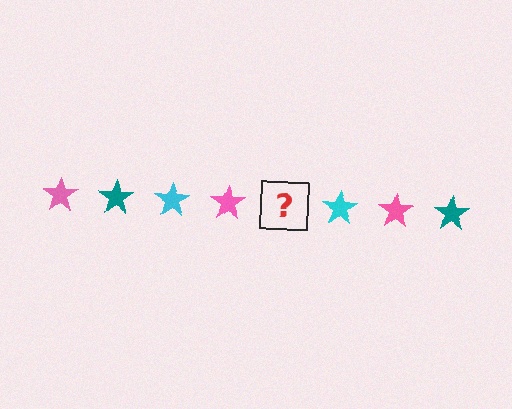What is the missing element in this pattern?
The missing element is a teal star.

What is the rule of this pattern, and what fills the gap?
The rule is that the pattern cycles through pink, teal, cyan stars. The gap should be filled with a teal star.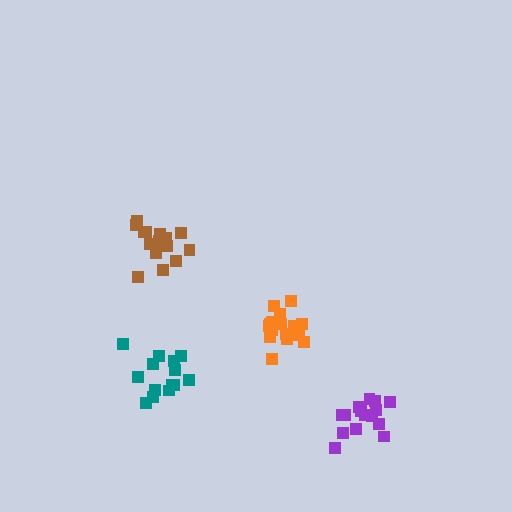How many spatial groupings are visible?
There are 4 spatial groupings.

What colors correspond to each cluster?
The clusters are colored: teal, purple, brown, orange.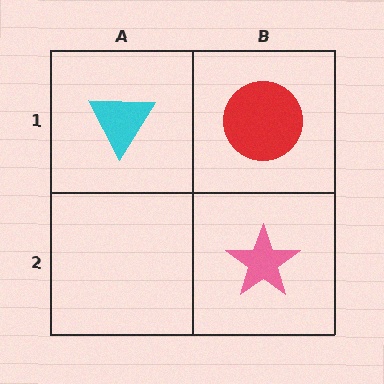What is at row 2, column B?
A pink star.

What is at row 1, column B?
A red circle.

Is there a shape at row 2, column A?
No, that cell is empty.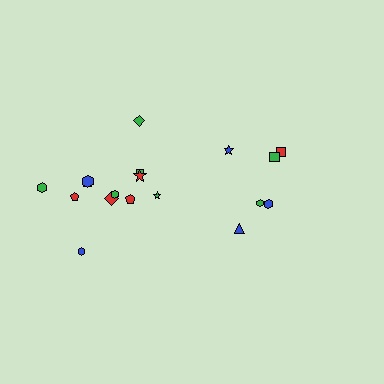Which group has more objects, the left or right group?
The left group.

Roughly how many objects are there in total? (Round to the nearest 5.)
Roughly 20 objects in total.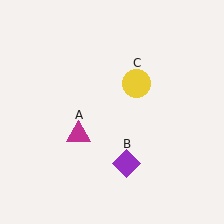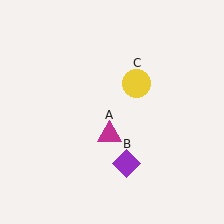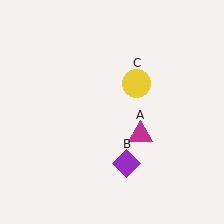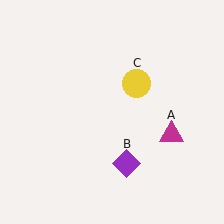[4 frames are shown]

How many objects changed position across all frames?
1 object changed position: magenta triangle (object A).